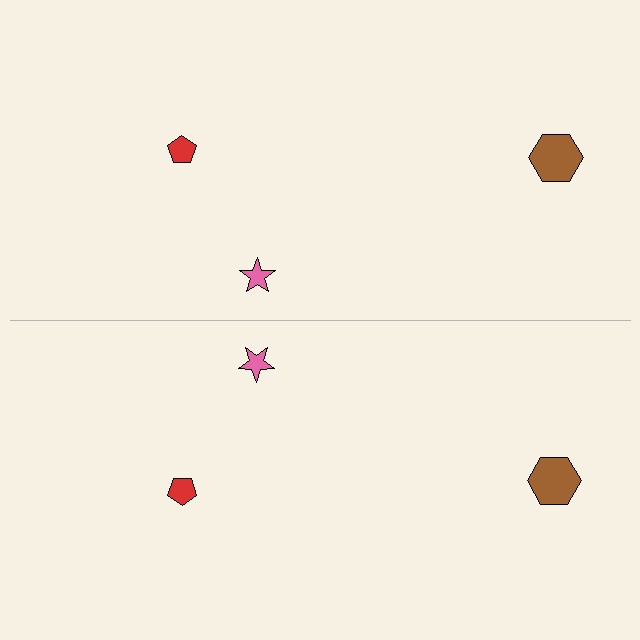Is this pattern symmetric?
Yes, this pattern has bilateral (reflection) symmetry.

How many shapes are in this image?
There are 6 shapes in this image.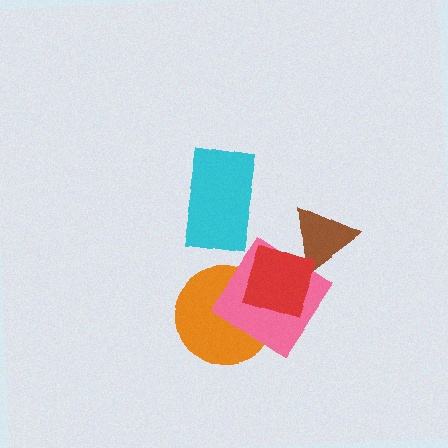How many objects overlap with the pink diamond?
2 objects overlap with the pink diamond.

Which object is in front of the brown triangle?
The red diamond is in front of the brown triangle.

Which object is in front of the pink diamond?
The red diamond is in front of the pink diamond.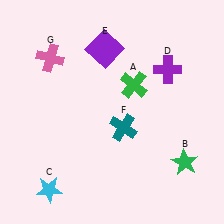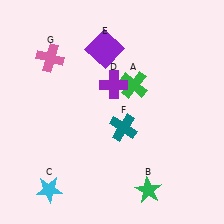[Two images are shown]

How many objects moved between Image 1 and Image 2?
2 objects moved between the two images.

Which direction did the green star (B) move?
The green star (B) moved left.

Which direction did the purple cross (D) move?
The purple cross (D) moved left.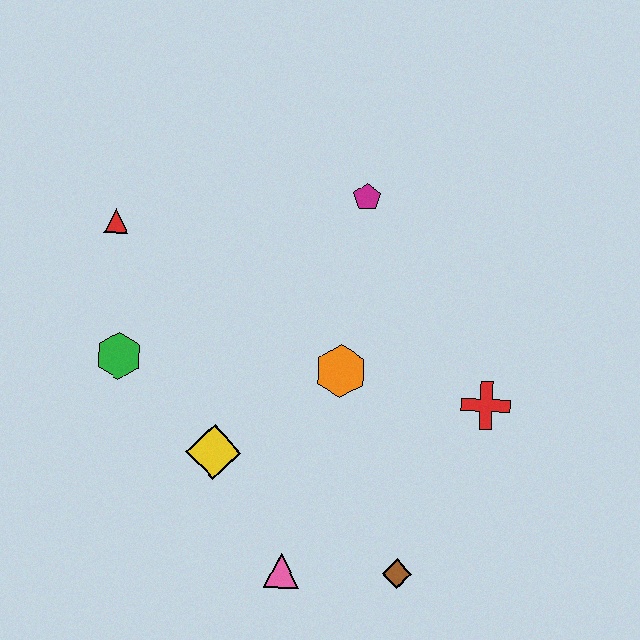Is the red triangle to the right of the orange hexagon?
No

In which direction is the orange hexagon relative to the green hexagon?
The orange hexagon is to the right of the green hexagon.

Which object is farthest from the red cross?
The red triangle is farthest from the red cross.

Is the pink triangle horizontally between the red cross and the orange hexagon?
No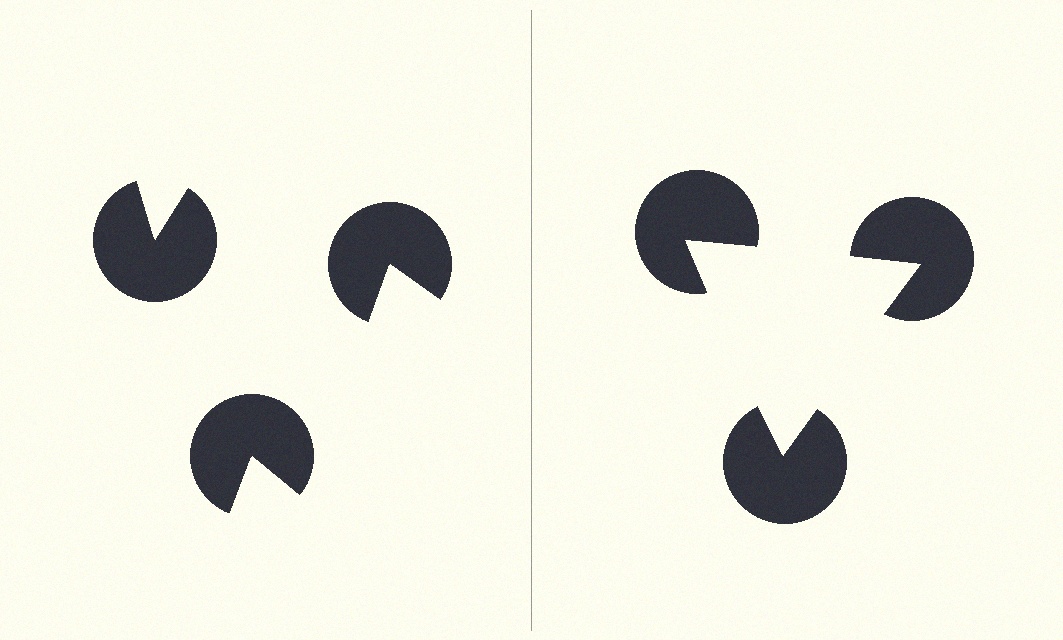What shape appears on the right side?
An illusory triangle.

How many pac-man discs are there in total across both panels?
6 — 3 on each side.